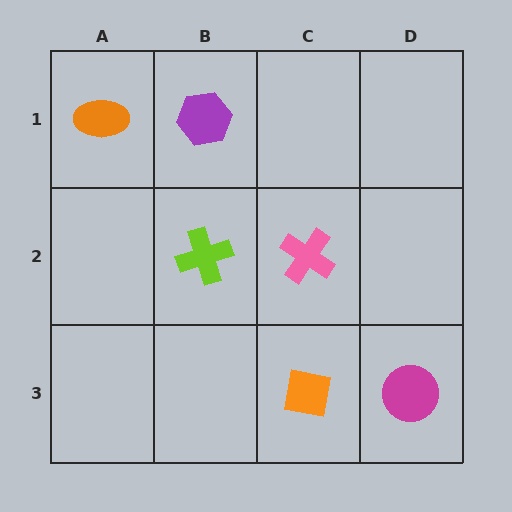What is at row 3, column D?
A magenta circle.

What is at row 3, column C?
An orange square.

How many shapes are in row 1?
2 shapes.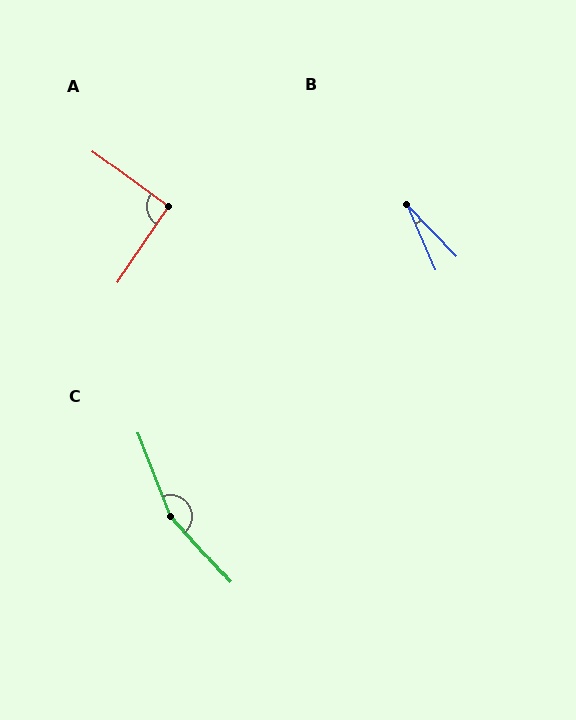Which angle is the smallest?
B, at approximately 20 degrees.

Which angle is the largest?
C, at approximately 159 degrees.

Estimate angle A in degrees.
Approximately 92 degrees.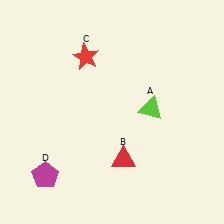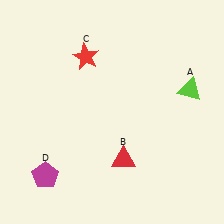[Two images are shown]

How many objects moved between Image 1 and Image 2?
1 object moved between the two images.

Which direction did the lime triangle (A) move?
The lime triangle (A) moved right.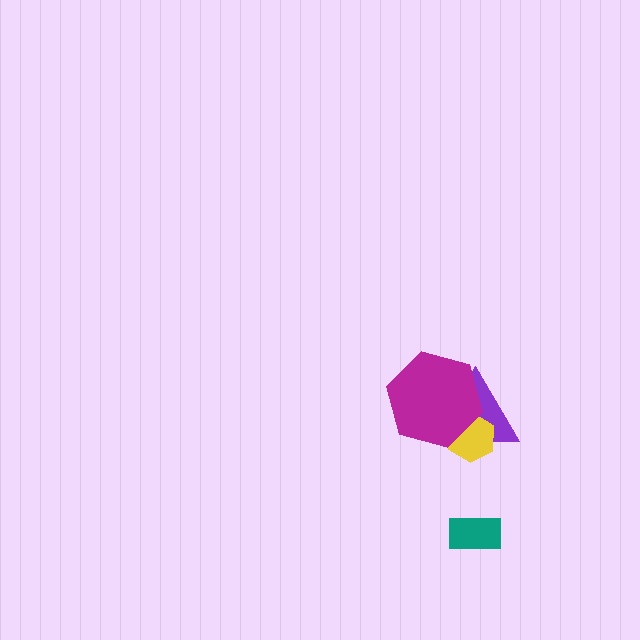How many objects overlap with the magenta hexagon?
2 objects overlap with the magenta hexagon.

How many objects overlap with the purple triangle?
2 objects overlap with the purple triangle.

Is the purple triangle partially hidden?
Yes, it is partially covered by another shape.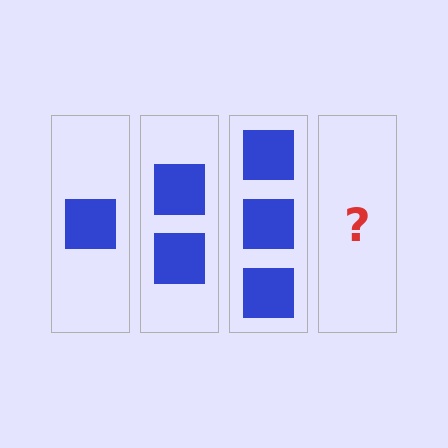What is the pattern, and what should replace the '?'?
The pattern is that each step adds one more square. The '?' should be 4 squares.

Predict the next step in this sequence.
The next step is 4 squares.